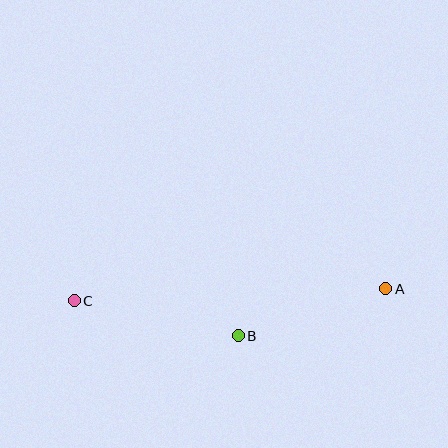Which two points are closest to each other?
Points A and B are closest to each other.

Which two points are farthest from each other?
Points A and C are farthest from each other.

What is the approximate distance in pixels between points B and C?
The distance between B and C is approximately 167 pixels.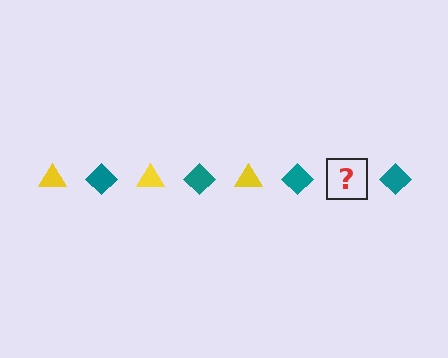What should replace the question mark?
The question mark should be replaced with a yellow triangle.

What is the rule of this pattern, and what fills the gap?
The rule is that the pattern alternates between yellow triangle and teal diamond. The gap should be filled with a yellow triangle.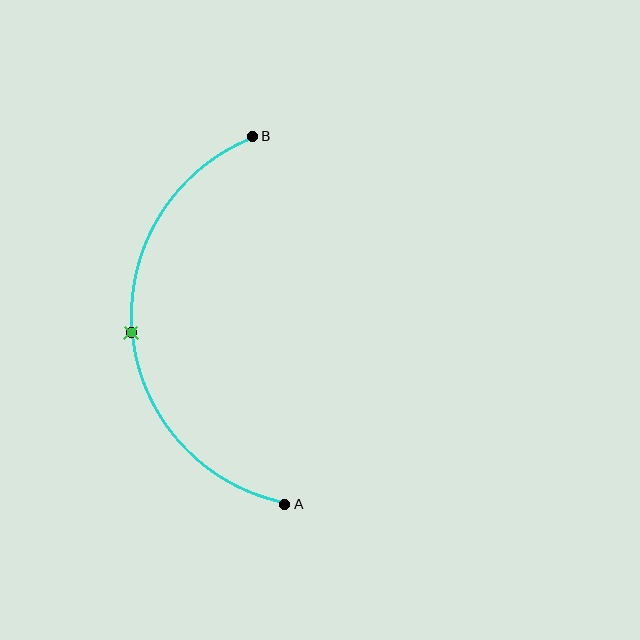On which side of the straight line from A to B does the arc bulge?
The arc bulges to the left of the straight line connecting A and B.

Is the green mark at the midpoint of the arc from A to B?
Yes. The green mark lies on the arc at equal arc-length from both A and B — it is the arc midpoint.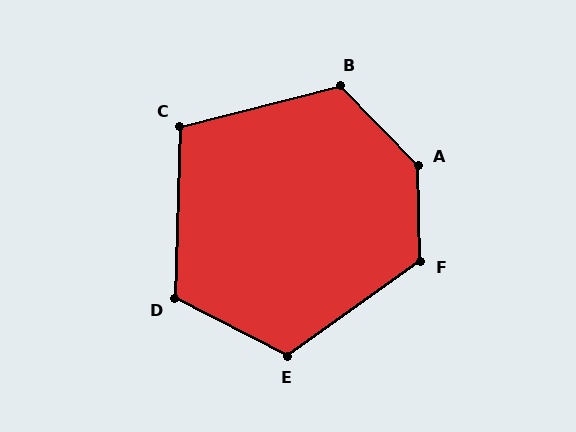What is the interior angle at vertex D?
Approximately 115 degrees (obtuse).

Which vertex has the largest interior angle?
A, at approximately 137 degrees.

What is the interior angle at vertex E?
Approximately 117 degrees (obtuse).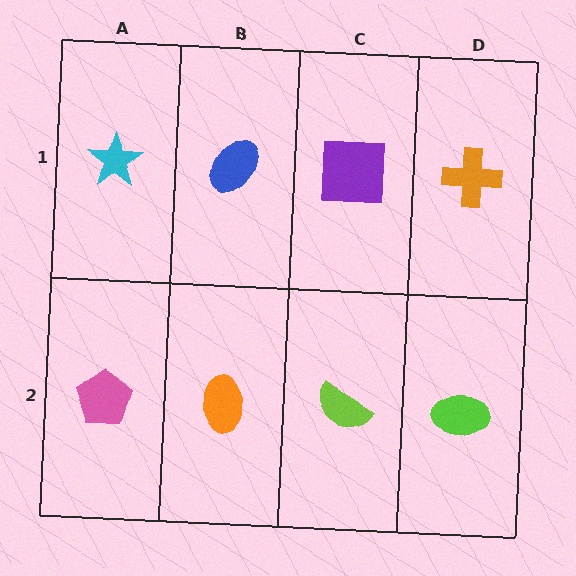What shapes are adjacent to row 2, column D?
An orange cross (row 1, column D), a lime semicircle (row 2, column C).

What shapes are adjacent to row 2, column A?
A cyan star (row 1, column A), an orange ellipse (row 2, column B).